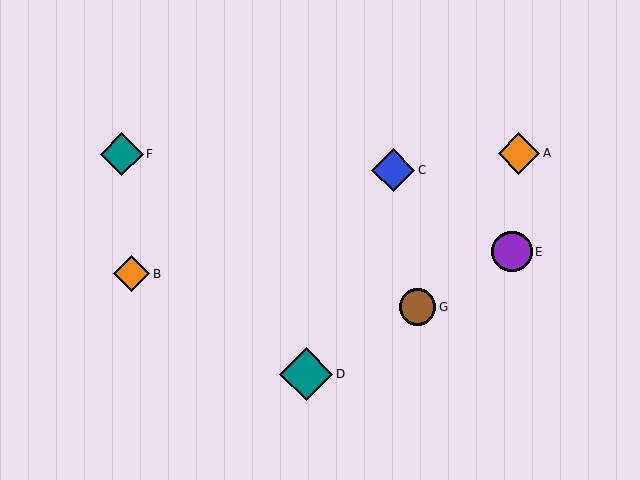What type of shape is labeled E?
Shape E is a purple circle.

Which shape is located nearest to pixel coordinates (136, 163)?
The teal diamond (labeled F) at (122, 154) is nearest to that location.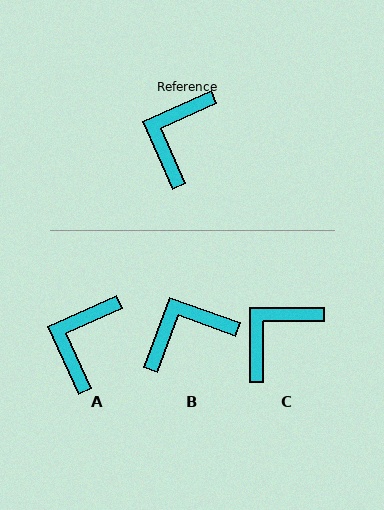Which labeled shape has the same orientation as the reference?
A.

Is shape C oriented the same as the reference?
No, it is off by about 24 degrees.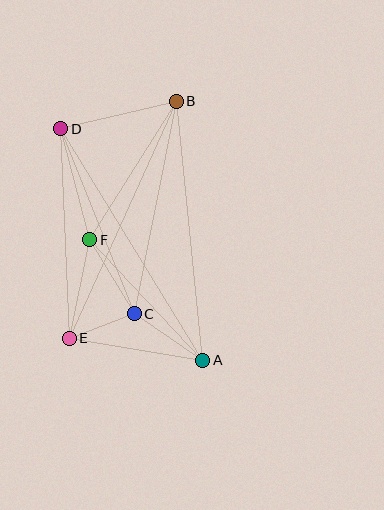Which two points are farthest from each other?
Points A and D are farthest from each other.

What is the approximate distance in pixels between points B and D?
The distance between B and D is approximately 118 pixels.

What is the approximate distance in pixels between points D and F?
The distance between D and F is approximately 115 pixels.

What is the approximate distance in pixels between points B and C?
The distance between B and C is approximately 217 pixels.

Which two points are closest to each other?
Points C and E are closest to each other.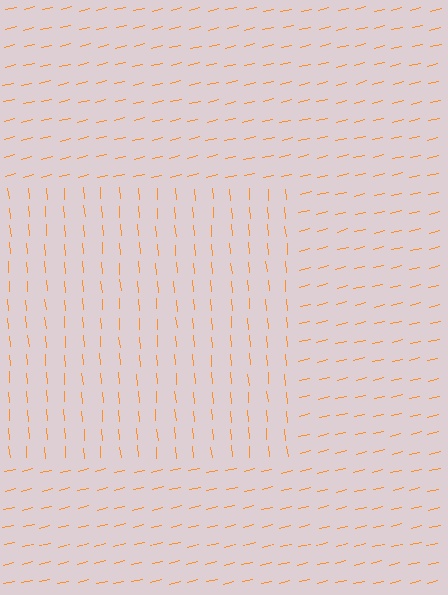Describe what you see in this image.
The image is filled with small orange line segments. A rectangle region in the image has lines oriented differently from the surrounding lines, creating a visible texture boundary.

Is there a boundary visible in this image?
Yes, there is a texture boundary formed by a change in line orientation.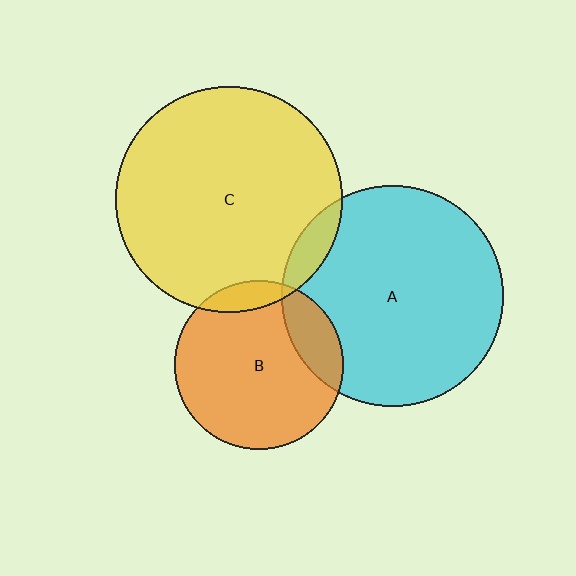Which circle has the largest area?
Circle C (yellow).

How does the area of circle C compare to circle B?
Approximately 1.8 times.